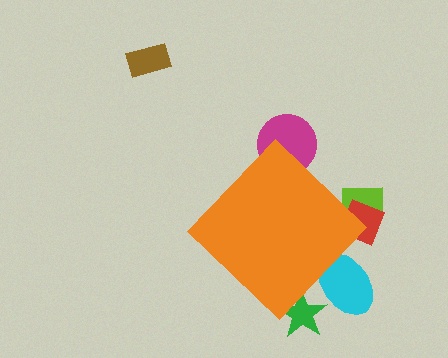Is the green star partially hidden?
Yes, the green star is partially hidden behind the orange diamond.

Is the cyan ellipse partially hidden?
Yes, the cyan ellipse is partially hidden behind the orange diamond.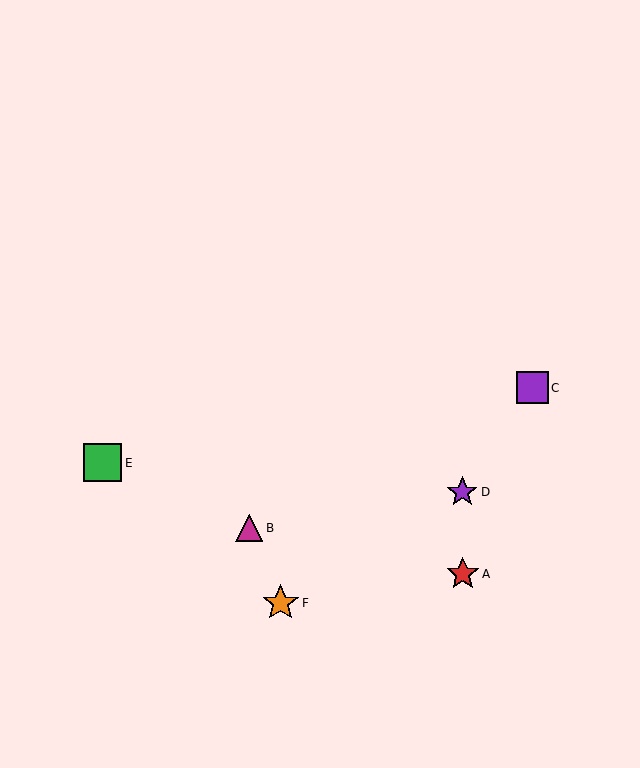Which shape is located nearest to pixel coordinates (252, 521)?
The magenta triangle (labeled B) at (249, 528) is nearest to that location.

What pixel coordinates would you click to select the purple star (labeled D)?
Click at (462, 492) to select the purple star D.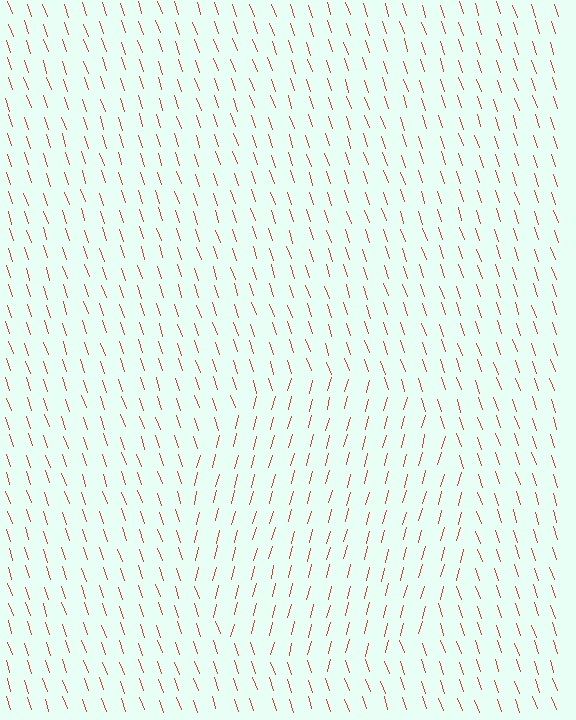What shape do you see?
I see a circle.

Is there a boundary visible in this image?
Yes, there is a texture boundary formed by a change in line orientation.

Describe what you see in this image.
The image is filled with small red line segments. A circle region in the image has lines oriented differently from the surrounding lines, creating a visible texture boundary.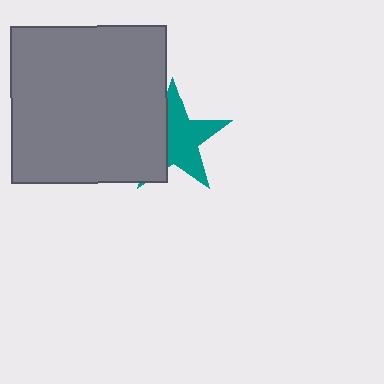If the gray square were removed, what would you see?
You would see the complete teal star.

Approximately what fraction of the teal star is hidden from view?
Roughly 38% of the teal star is hidden behind the gray square.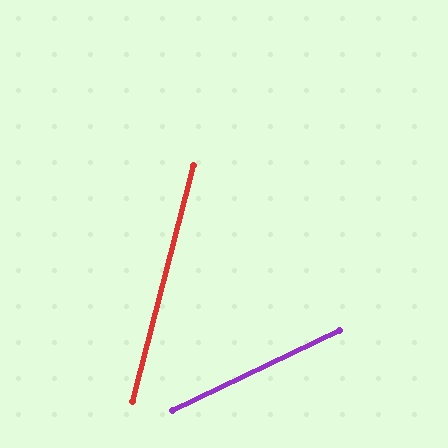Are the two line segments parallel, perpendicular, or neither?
Neither parallel nor perpendicular — they differ by about 50°.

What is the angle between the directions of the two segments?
Approximately 50 degrees.